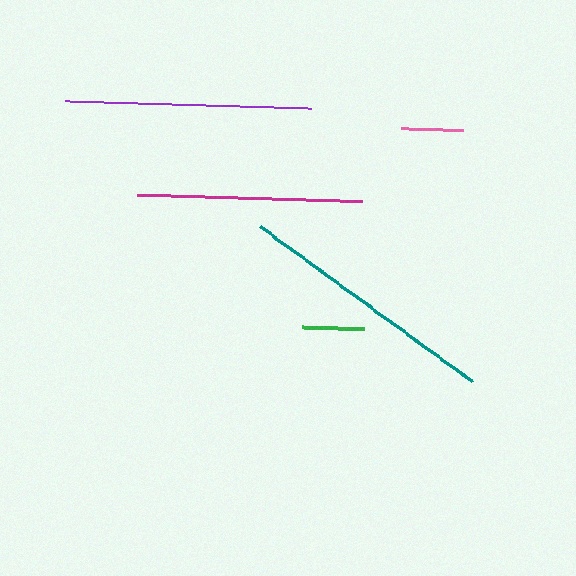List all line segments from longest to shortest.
From longest to shortest: teal, purple, magenta, green, pink.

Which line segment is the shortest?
The pink line is the shortest at approximately 62 pixels.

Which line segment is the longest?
The teal line is the longest at approximately 263 pixels.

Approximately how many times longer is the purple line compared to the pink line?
The purple line is approximately 4.0 times the length of the pink line.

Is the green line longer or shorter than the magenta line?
The magenta line is longer than the green line.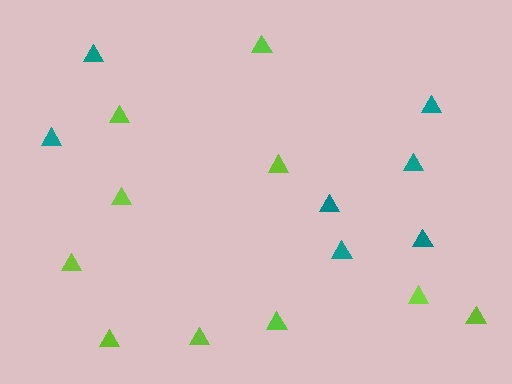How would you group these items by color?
There are 2 groups: one group of lime triangles (10) and one group of teal triangles (7).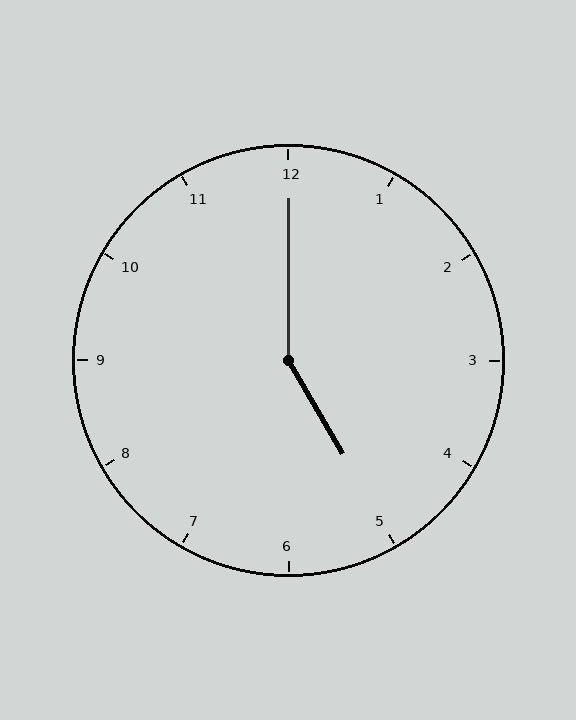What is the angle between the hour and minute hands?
Approximately 150 degrees.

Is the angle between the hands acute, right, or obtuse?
It is obtuse.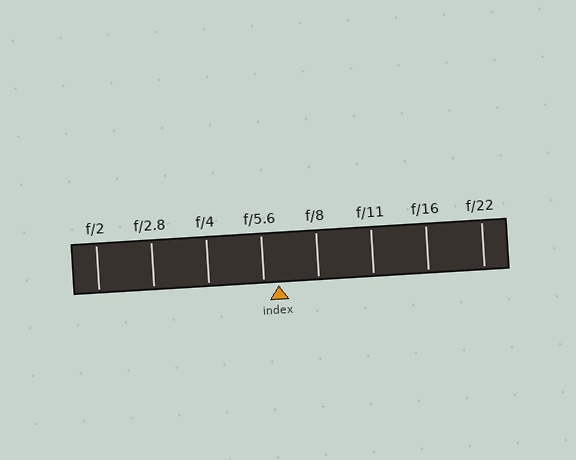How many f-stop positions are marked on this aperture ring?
There are 8 f-stop positions marked.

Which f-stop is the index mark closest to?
The index mark is closest to f/5.6.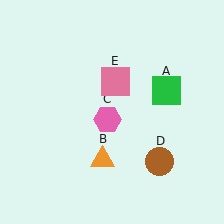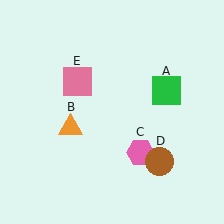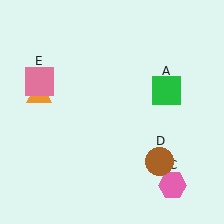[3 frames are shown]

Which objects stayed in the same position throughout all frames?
Green square (object A) and brown circle (object D) remained stationary.